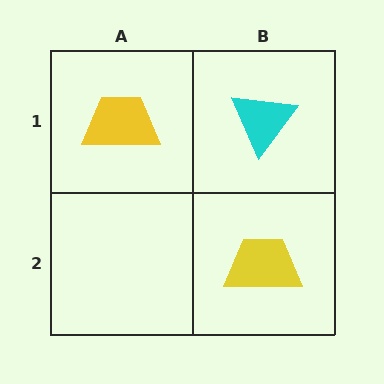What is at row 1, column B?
A cyan triangle.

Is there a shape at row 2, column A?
No, that cell is empty.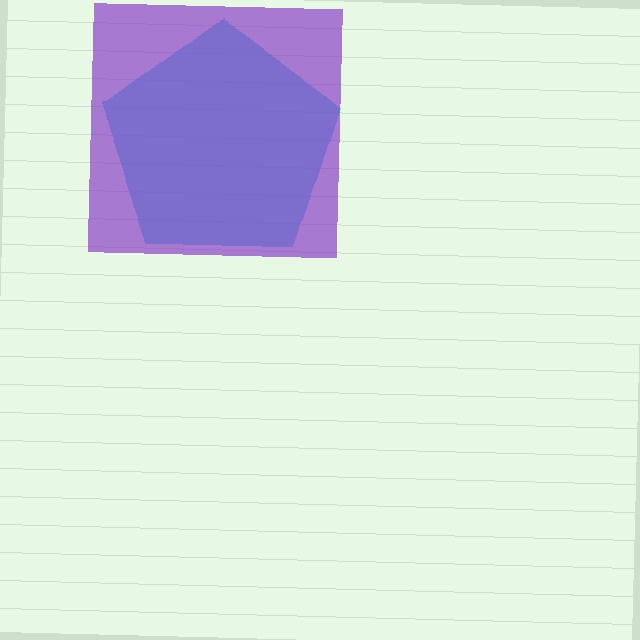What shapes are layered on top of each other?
The layered shapes are: a cyan pentagon, a purple square.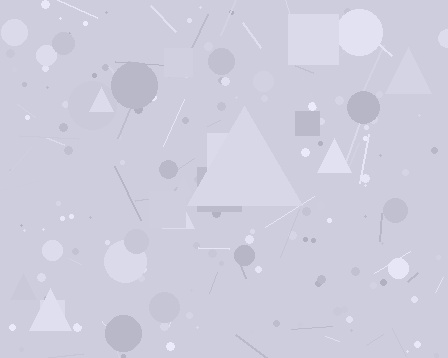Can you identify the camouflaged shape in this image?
The camouflaged shape is a triangle.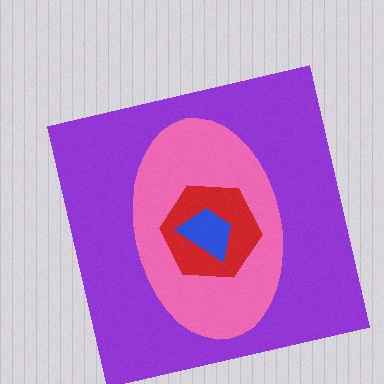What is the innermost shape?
The blue trapezoid.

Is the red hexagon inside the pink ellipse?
Yes.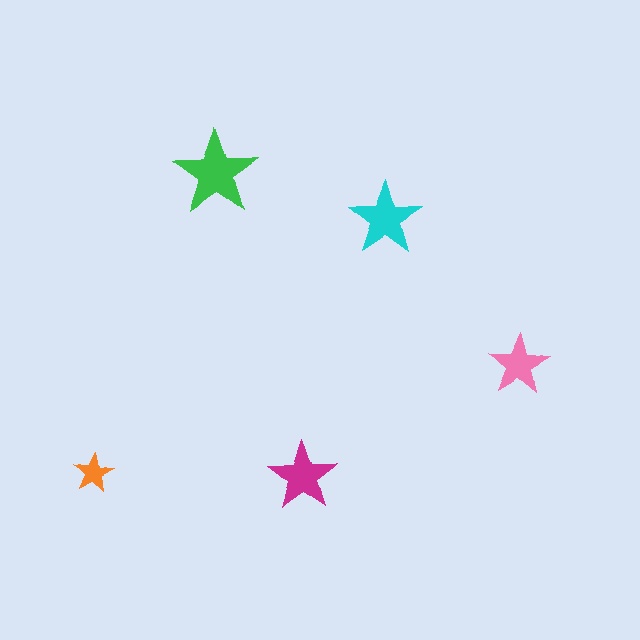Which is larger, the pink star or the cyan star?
The cyan one.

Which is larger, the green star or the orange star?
The green one.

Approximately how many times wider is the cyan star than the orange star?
About 2 times wider.